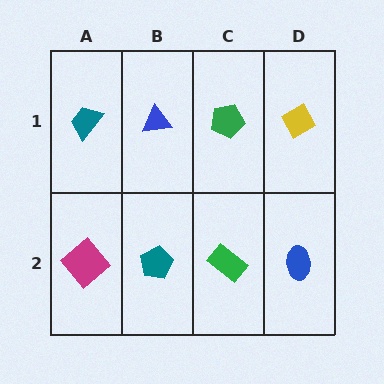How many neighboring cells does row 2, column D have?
2.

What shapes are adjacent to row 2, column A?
A teal trapezoid (row 1, column A), a teal pentagon (row 2, column B).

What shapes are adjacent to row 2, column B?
A blue triangle (row 1, column B), a magenta diamond (row 2, column A), a green rectangle (row 2, column C).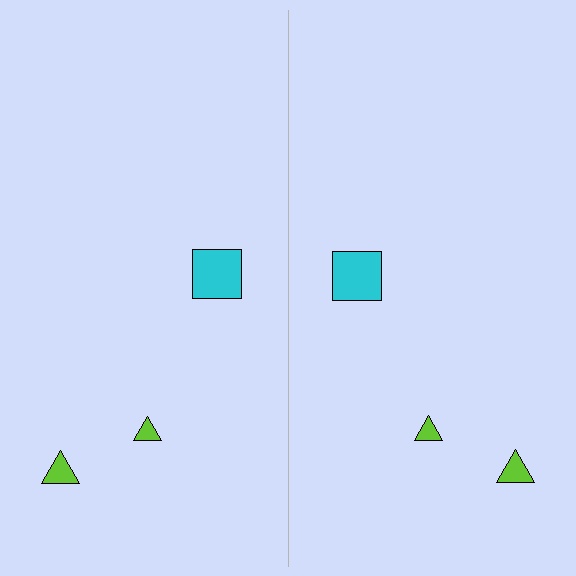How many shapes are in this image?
There are 6 shapes in this image.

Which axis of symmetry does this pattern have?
The pattern has a vertical axis of symmetry running through the center of the image.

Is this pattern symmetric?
Yes, this pattern has bilateral (reflection) symmetry.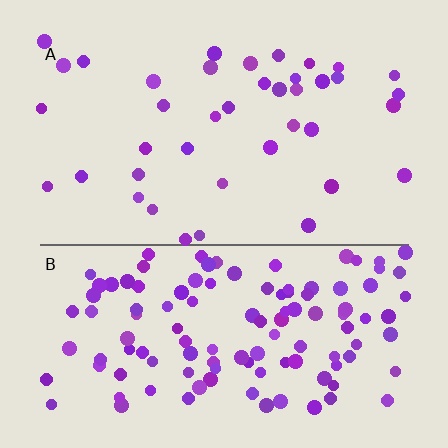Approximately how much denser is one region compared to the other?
Approximately 3.0× — region B over region A.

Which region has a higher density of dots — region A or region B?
B (the bottom).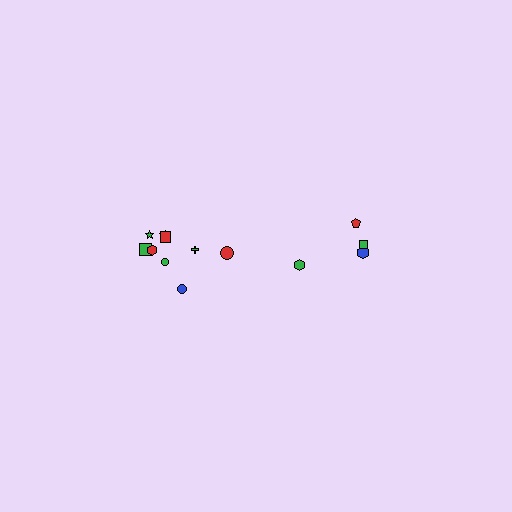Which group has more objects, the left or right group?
The left group.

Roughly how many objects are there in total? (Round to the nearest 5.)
Roughly 15 objects in total.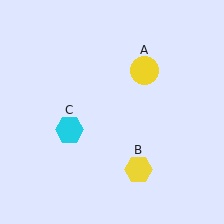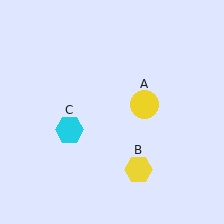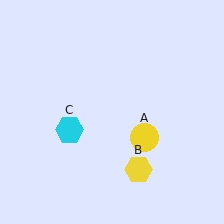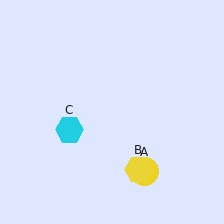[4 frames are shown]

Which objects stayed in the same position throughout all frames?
Yellow hexagon (object B) and cyan hexagon (object C) remained stationary.